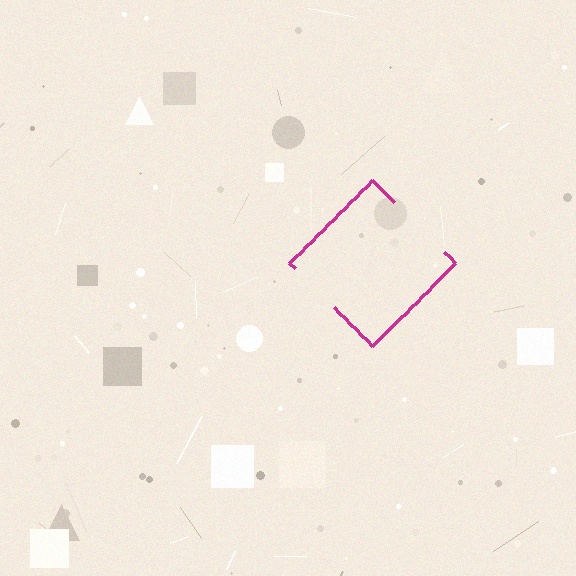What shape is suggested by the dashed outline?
The dashed outline suggests a diamond.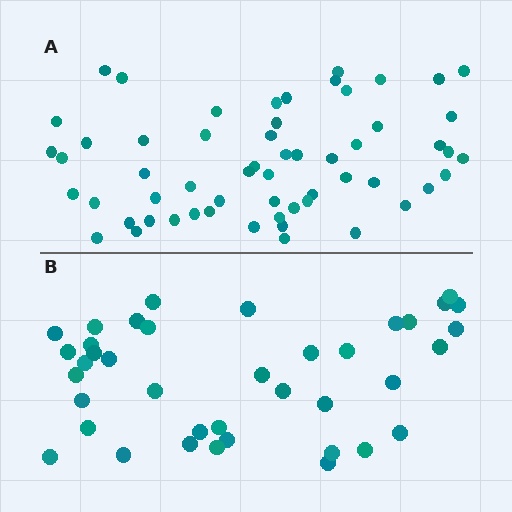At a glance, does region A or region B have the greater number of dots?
Region A (the top region) has more dots.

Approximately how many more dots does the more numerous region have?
Region A has approximately 20 more dots than region B.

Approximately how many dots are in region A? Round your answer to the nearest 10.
About 60 dots. (The exact count is 58, which rounds to 60.)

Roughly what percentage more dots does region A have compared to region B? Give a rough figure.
About 50% more.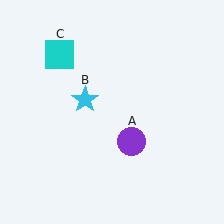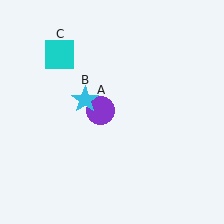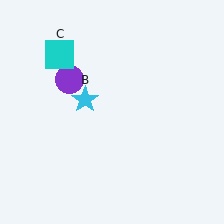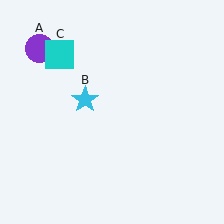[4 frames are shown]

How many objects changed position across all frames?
1 object changed position: purple circle (object A).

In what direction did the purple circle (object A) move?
The purple circle (object A) moved up and to the left.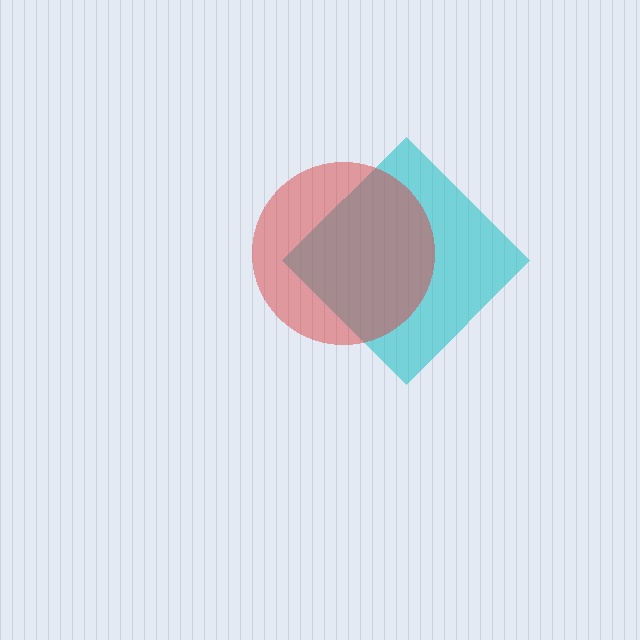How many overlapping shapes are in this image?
There are 2 overlapping shapes in the image.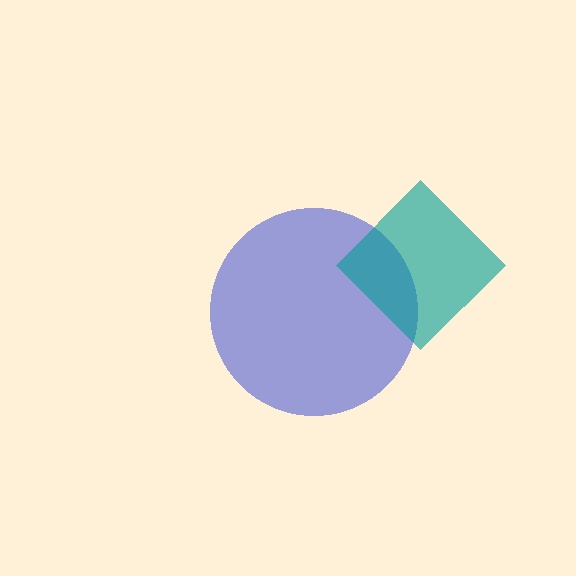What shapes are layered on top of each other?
The layered shapes are: a blue circle, a teal diamond.